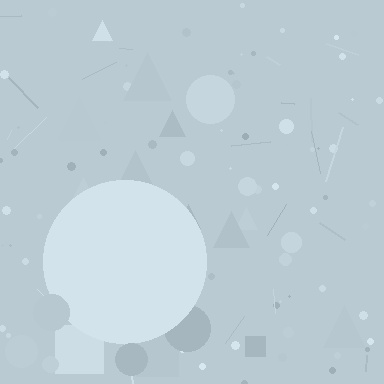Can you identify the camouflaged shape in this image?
The camouflaged shape is a circle.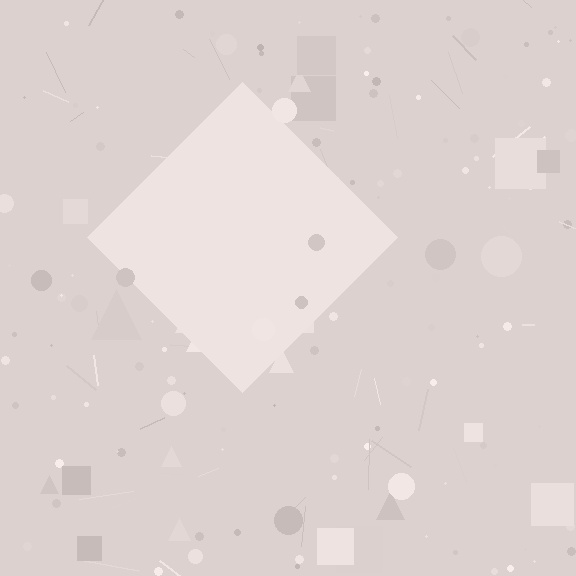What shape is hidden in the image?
A diamond is hidden in the image.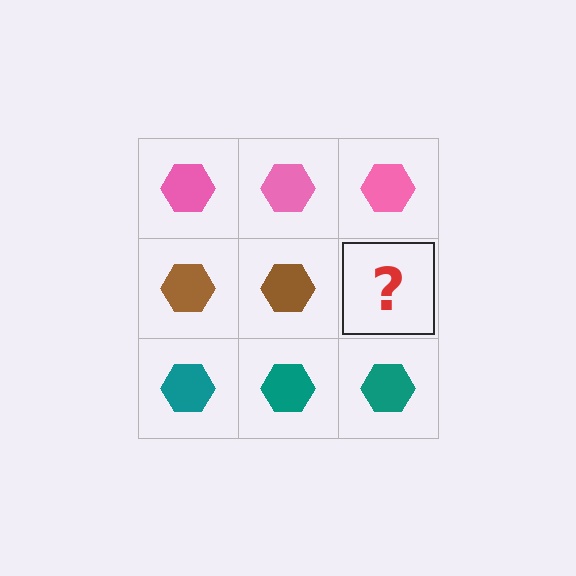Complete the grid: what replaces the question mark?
The question mark should be replaced with a brown hexagon.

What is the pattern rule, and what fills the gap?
The rule is that each row has a consistent color. The gap should be filled with a brown hexagon.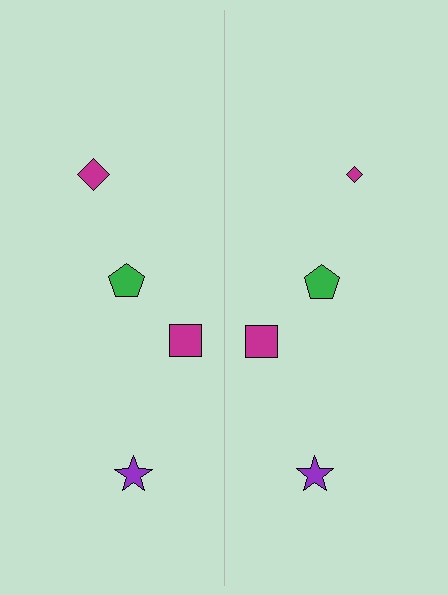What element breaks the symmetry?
The magenta diamond on the right side has a different size than its mirror counterpart.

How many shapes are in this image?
There are 8 shapes in this image.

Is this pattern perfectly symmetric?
No, the pattern is not perfectly symmetric. The magenta diamond on the right side has a different size than its mirror counterpart.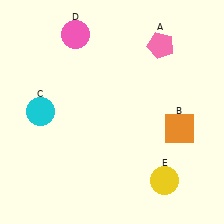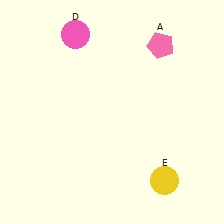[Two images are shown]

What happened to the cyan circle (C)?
The cyan circle (C) was removed in Image 2. It was in the top-left area of Image 1.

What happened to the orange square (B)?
The orange square (B) was removed in Image 2. It was in the bottom-right area of Image 1.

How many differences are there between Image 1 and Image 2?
There are 2 differences between the two images.